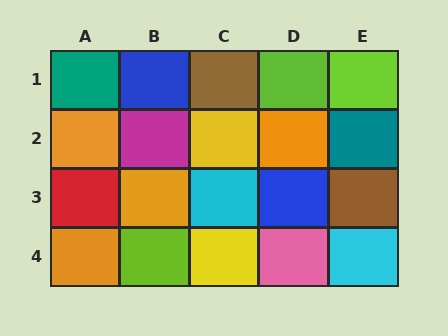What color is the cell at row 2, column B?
Magenta.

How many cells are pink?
1 cell is pink.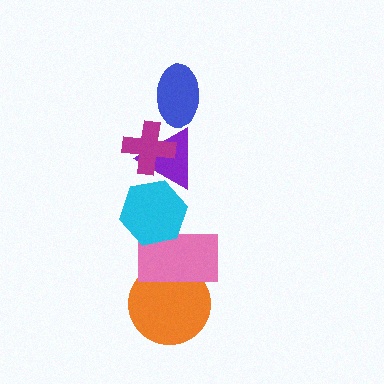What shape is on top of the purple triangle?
The magenta cross is on top of the purple triangle.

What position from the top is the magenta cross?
The magenta cross is 2nd from the top.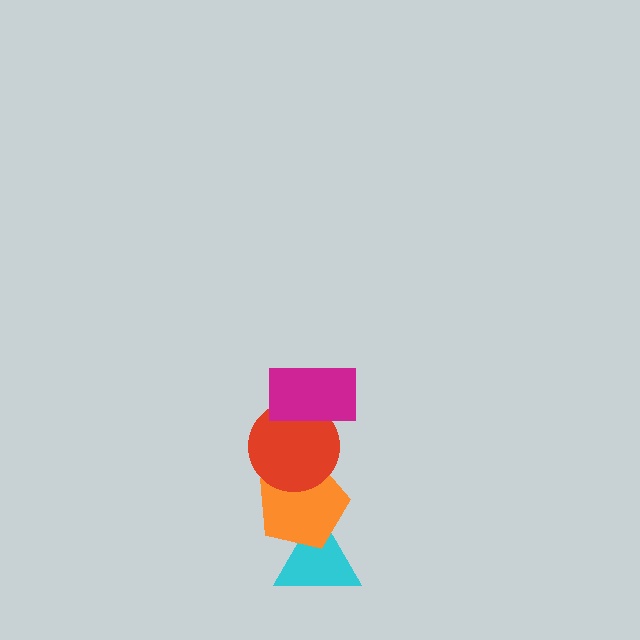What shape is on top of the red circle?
The magenta rectangle is on top of the red circle.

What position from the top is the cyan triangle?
The cyan triangle is 4th from the top.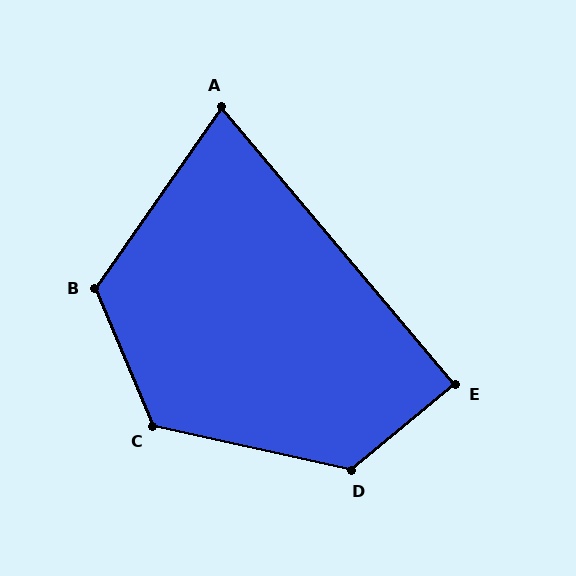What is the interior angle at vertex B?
Approximately 122 degrees (obtuse).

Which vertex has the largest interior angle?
D, at approximately 128 degrees.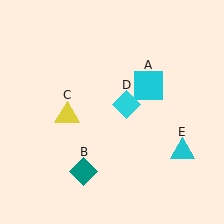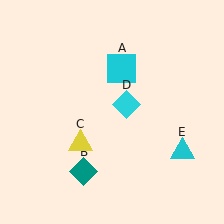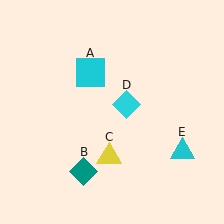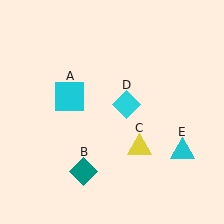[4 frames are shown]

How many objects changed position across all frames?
2 objects changed position: cyan square (object A), yellow triangle (object C).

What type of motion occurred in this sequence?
The cyan square (object A), yellow triangle (object C) rotated counterclockwise around the center of the scene.